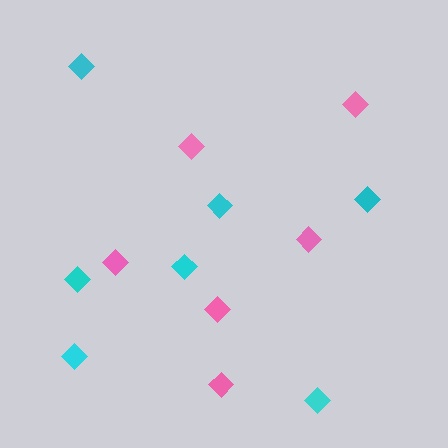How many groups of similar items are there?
There are 2 groups: one group of cyan diamonds (7) and one group of pink diamonds (6).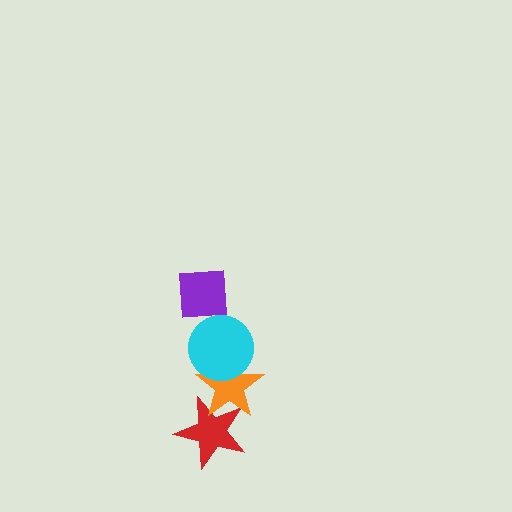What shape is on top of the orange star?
The cyan circle is on top of the orange star.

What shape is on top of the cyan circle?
The purple square is on top of the cyan circle.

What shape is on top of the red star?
The orange star is on top of the red star.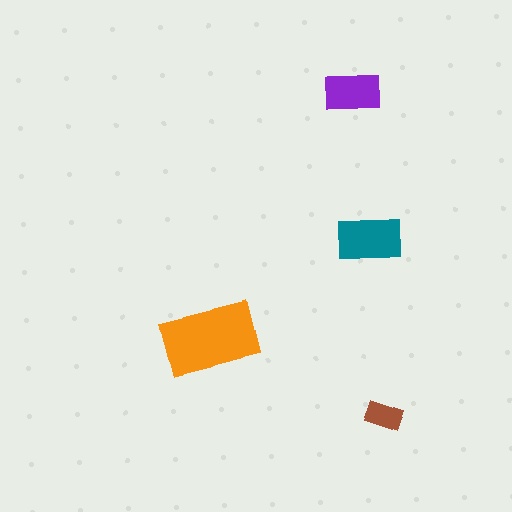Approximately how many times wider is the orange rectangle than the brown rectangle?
About 2.5 times wider.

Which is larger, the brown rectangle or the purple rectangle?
The purple one.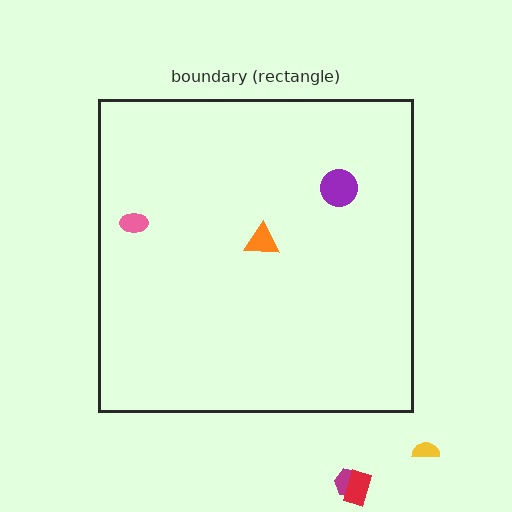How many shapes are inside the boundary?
3 inside, 3 outside.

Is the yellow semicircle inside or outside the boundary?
Outside.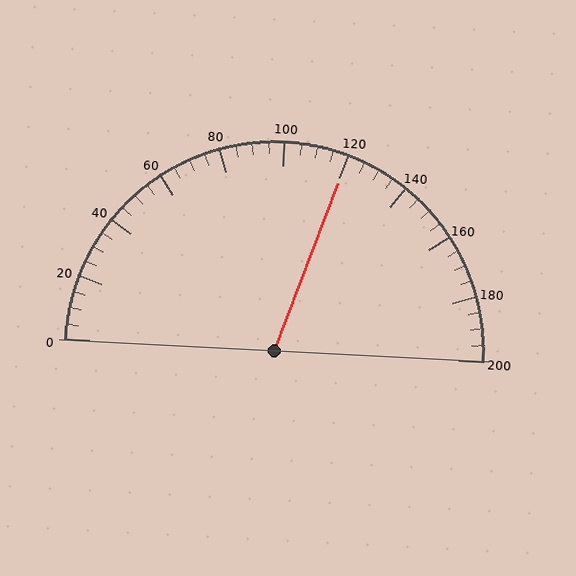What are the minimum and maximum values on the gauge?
The gauge ranges from 0 to 200.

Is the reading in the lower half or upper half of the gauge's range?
The reading is in the upper half of the range (0 to 200).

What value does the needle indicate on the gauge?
The needle indicates approximately 120.